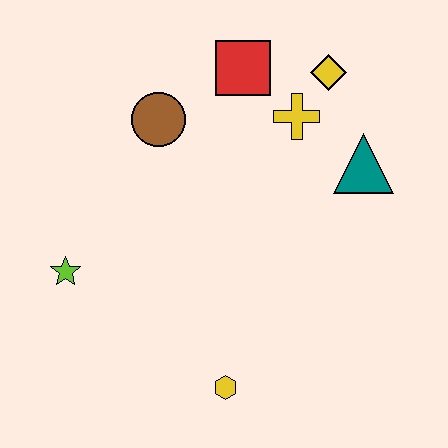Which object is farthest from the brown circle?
The yellow hexagon is farthest from the brown circle.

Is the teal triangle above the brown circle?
No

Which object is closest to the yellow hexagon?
The lime star is closest to the yellow hexagon.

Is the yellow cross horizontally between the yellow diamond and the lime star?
Yes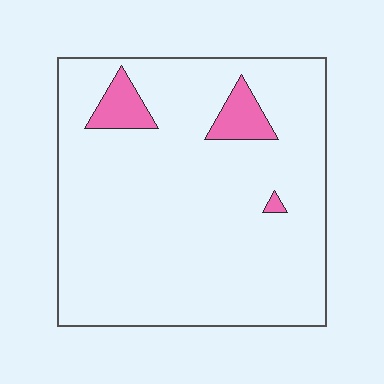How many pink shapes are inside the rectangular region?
3.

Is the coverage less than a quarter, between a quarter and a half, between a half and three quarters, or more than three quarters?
Less than a quarter.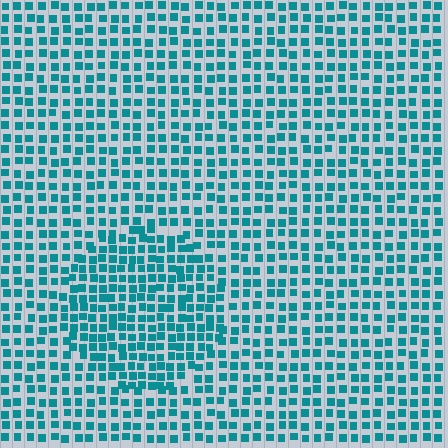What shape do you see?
I see a circle.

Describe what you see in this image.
The image contains small teal elements arranged at two different densities. A circle-shaped region is visible where the elements are more densely packed than the surrounding area.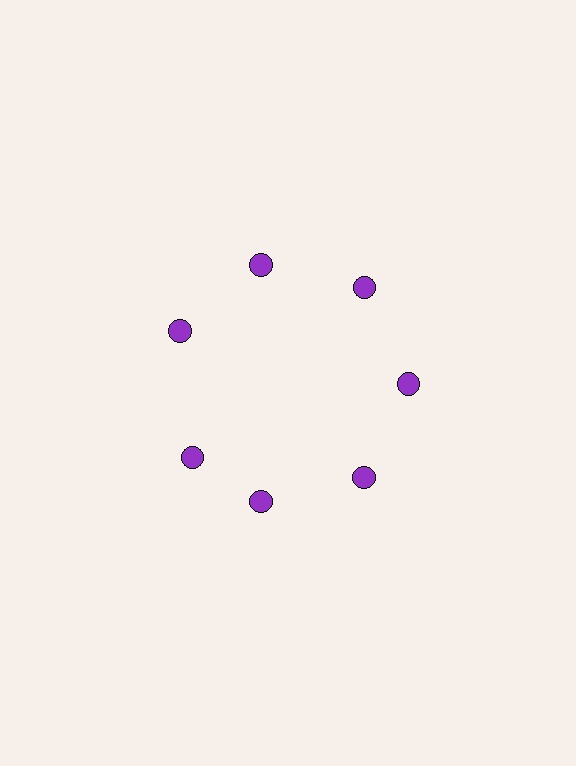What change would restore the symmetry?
The symmetry would be restored by rotating it back into even spacing with its neighbors so that all 7 circles sit at equal angles and equal distance from the center.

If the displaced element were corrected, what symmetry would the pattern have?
It would have 7-fold rotational symmetry — the pattern would map onto itself every 51 degrees.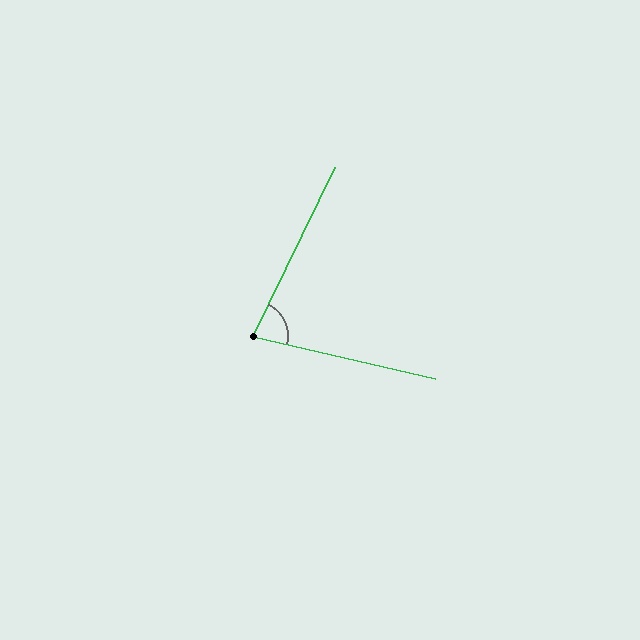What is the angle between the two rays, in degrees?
Approximately 77 degrees.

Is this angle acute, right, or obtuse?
It is acute.